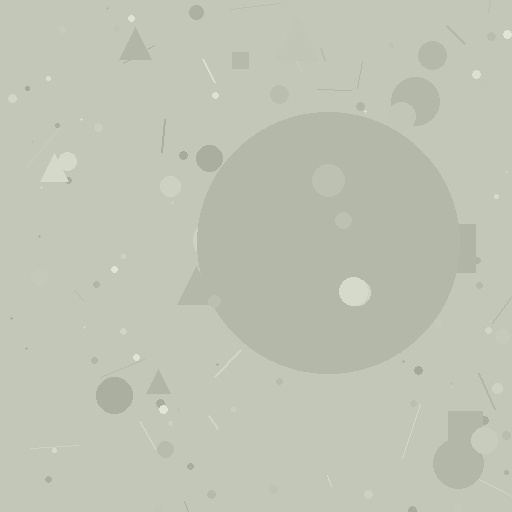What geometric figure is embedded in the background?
A circle is embedded in the background.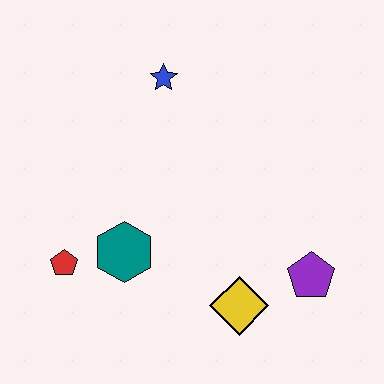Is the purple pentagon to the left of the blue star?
No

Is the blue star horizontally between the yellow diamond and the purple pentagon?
No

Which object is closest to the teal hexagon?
The red pentagon is closest to the teal hexagon.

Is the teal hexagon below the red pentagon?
No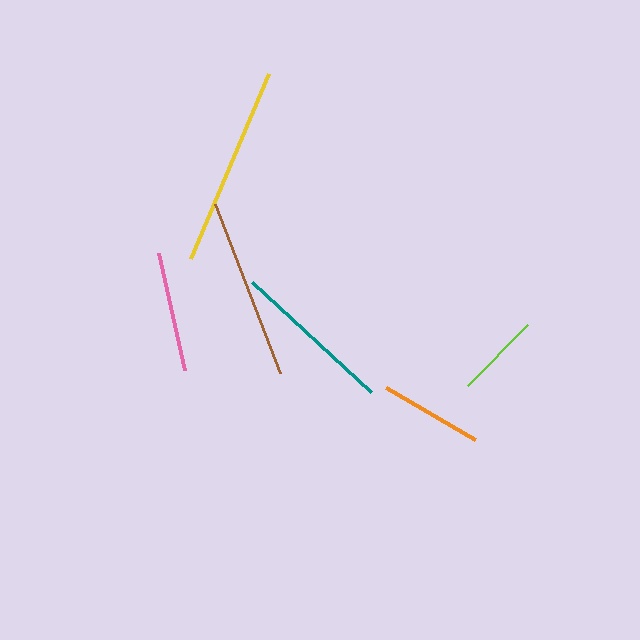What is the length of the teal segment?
The teal segment is approximately 162 pixels long.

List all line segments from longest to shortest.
From longest to shortest: yellow, brown, teal, pink, orange, lime.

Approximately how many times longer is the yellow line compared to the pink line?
The yellow line is approximately 1.7 times the length of the pink line.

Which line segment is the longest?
The yellow line is the longest at approximately 201 pixels.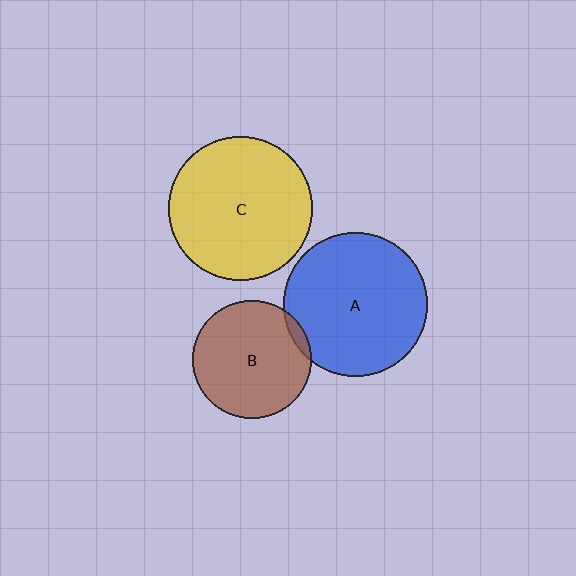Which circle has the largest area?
Circle A (blue).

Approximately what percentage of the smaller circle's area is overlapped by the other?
Approximately 5%.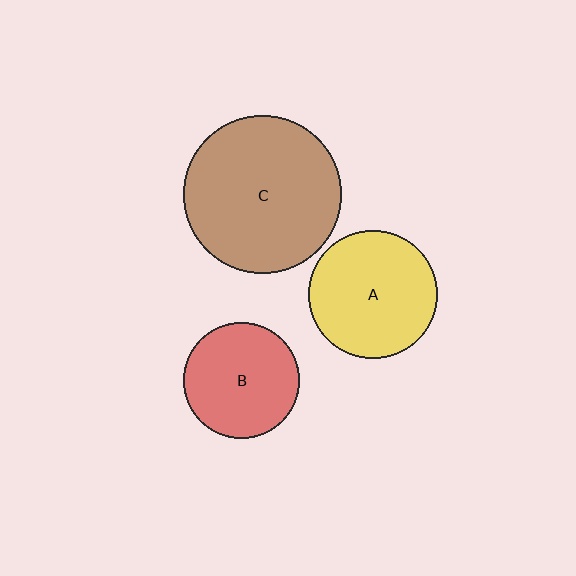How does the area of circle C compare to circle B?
Approximately 1.9 times.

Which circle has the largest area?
Circle C (brown).